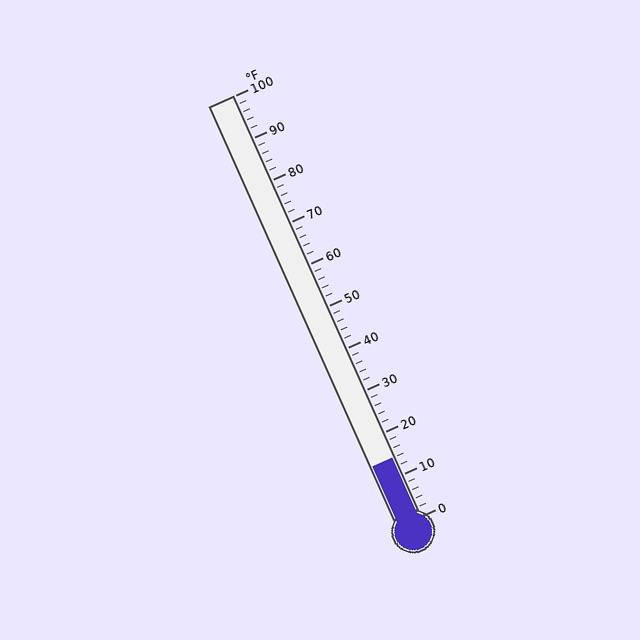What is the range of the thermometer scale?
The thermometer scale ranges from 0°F to 100°F.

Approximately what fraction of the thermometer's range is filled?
The thermometer is filled to approximately 15% of its range.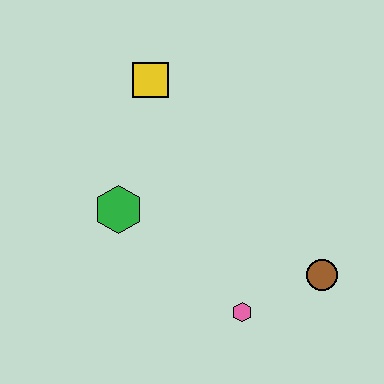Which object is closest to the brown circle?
The pink hexagon is closest to the brown circle.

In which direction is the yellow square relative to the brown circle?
The yellow square is above the brown circle.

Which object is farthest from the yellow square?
The brown circle is farthest from the yellow square.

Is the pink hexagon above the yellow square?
No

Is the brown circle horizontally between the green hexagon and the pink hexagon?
No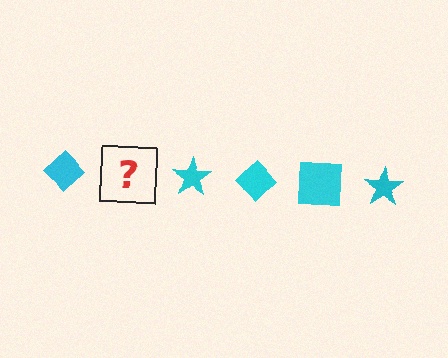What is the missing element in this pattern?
The missing element is a cyan square.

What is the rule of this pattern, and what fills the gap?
The rule is that the pattern cycles through diamond, square, star shapes in cyan. The gap should be filled with a cyan square.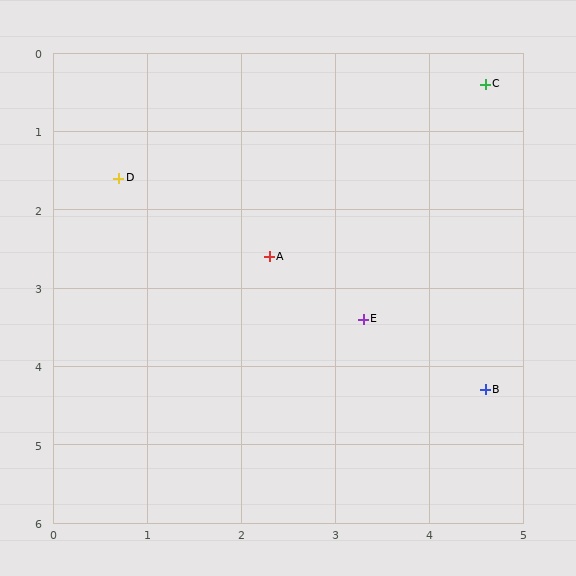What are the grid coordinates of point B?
Point B is at approximately (4.6, 4.3).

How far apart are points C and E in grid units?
Points C and E are about 3.3 grid units apart.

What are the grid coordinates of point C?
Point C is at approximately (4.6, 0.4).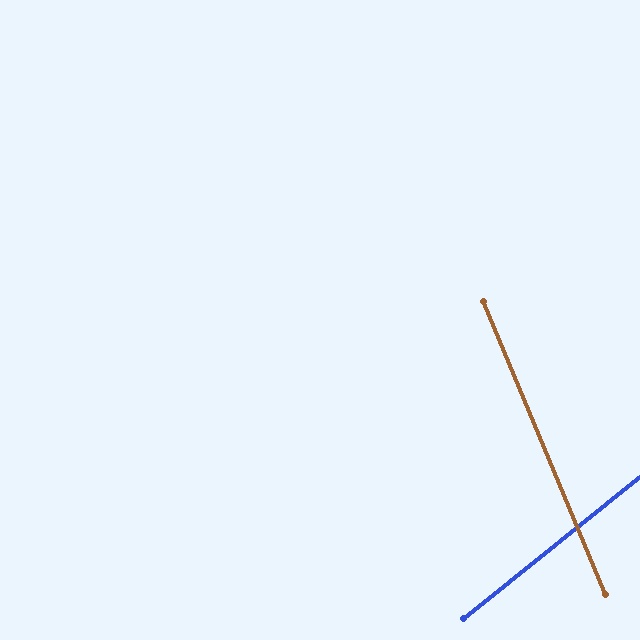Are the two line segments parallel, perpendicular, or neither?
Neither parallel nor perpendicular — they differ by about 74°.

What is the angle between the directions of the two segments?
Approximately 74 degrees.